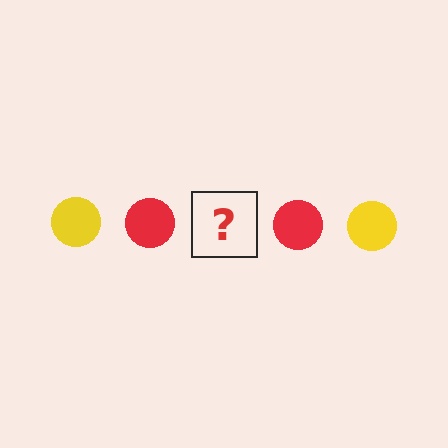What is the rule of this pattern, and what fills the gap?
The rule is that the pattern cycles through yellow, red circles. The gap should be filled with a yellow circle.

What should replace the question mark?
The question mark should be replaced with a yellow circle.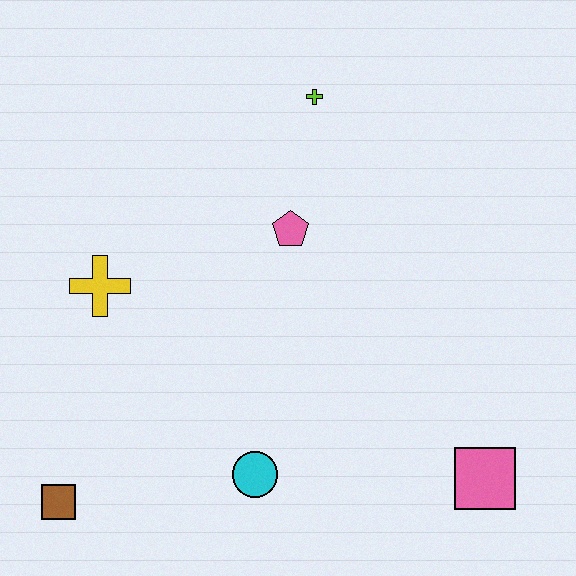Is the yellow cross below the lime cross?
Yes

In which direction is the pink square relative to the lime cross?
The pink square is below the lime cross.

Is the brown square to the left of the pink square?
Yes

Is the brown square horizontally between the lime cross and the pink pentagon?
No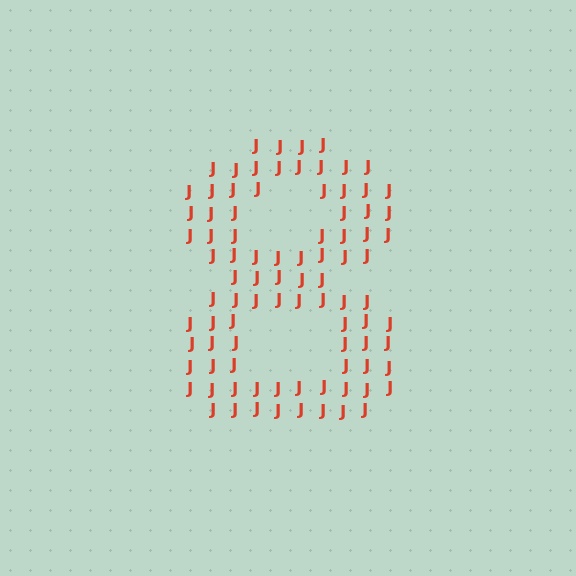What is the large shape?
The large shape is the digit 8.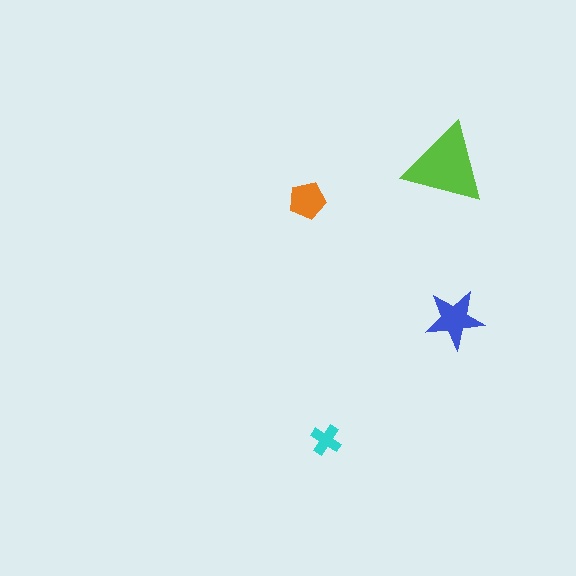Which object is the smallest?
The cyan cross.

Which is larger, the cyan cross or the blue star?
The blue star.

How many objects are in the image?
There are 4 objects in the image.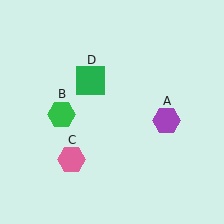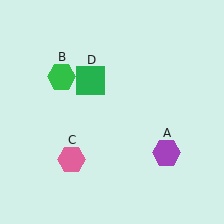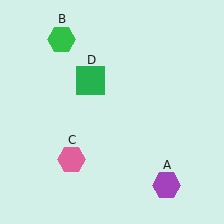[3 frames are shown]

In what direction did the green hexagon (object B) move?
The green hexagon (object B) moved up.